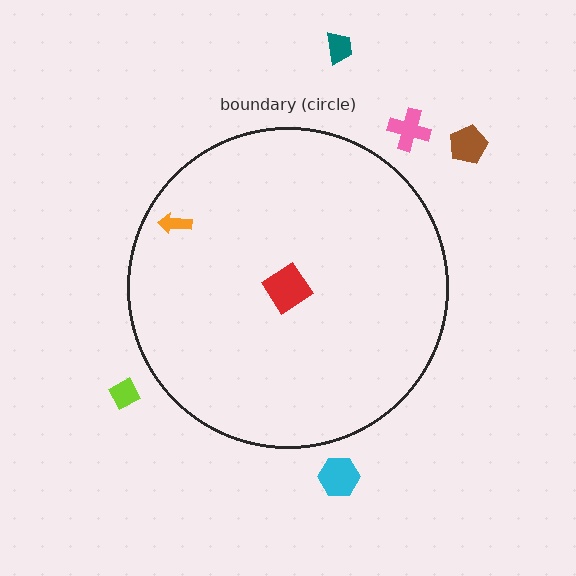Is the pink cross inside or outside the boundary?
Outside.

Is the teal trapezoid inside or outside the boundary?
Outside.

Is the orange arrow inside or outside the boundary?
Inside.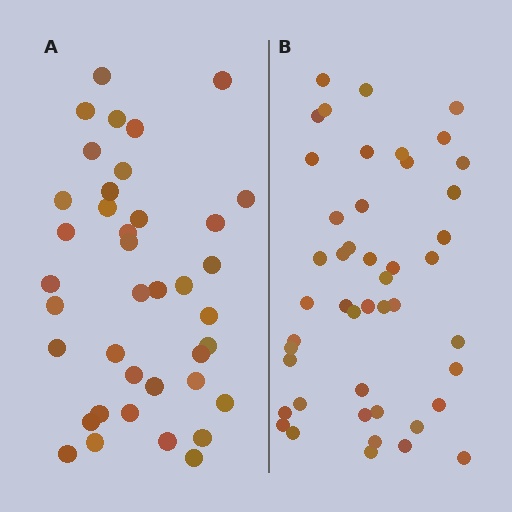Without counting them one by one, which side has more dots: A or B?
Region B (the right region) has more dots.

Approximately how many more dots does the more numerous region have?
Region B has roughly 8 or so more dots than region A.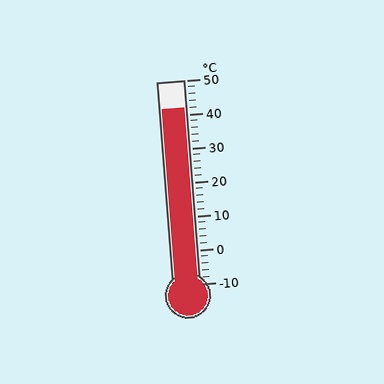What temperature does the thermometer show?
The thermometer shows approximately 42°C.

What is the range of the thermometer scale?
The thermometer scale ranges from -10°C to 50°C.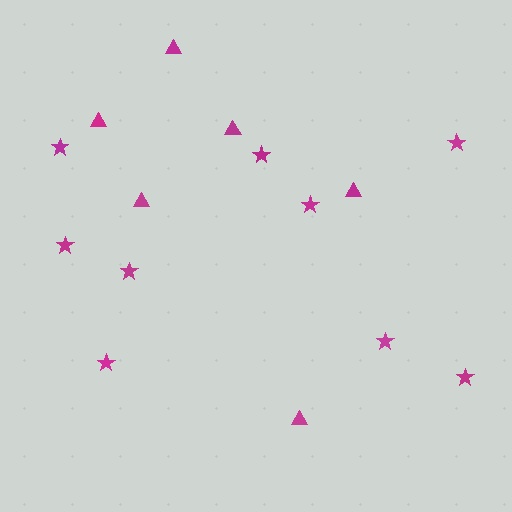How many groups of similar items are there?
There are 2 groups: one group of stars (9) and one group of triangles (6).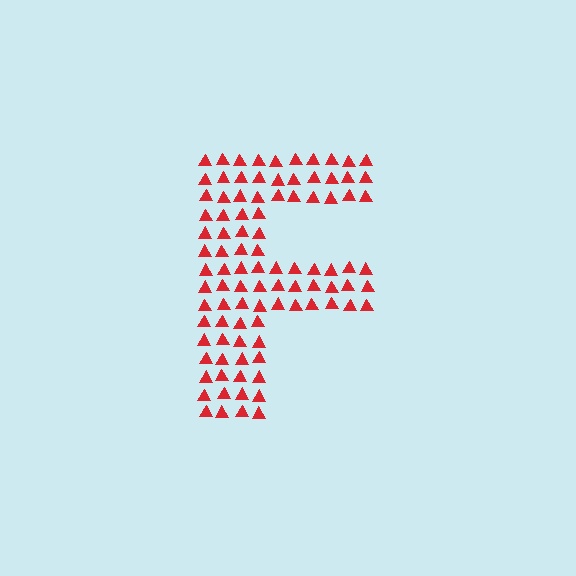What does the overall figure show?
The overall figure shows the letter F.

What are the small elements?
The small elements are triangles.